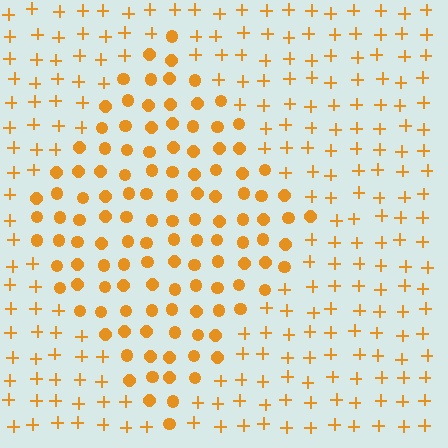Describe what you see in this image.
The image is filled with small orange elements arranged in a uniform grid. A diamond-shaped region contains circles, while the surrounding area contains plus signs. The boundary is defined purely by the change in element shape.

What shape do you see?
I see a diamond.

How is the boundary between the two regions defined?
The boundary is defined by a change in element shape: circles inside vs. plus signs outside. All elements share the same color and spacing.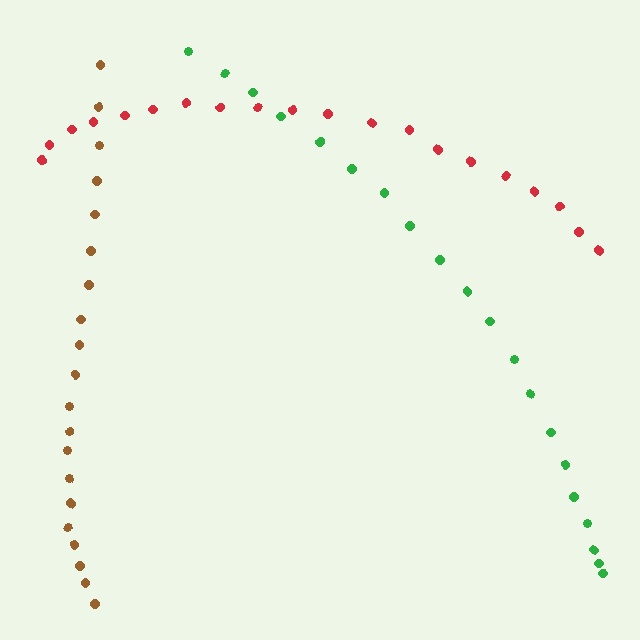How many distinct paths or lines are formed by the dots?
There are 3 distinct paths.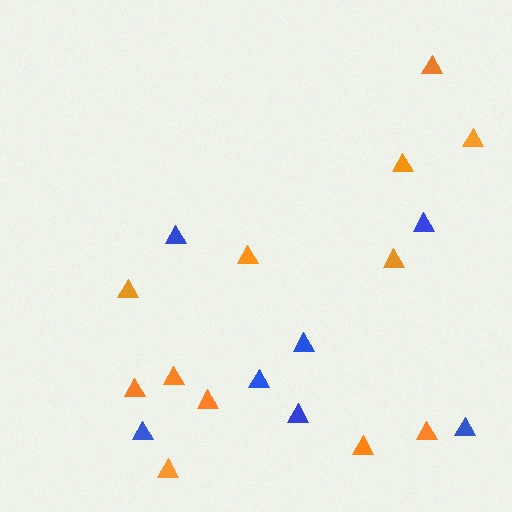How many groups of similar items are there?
There are 2 groups: one group of blue triangles (7) and one group of orange triangles (12).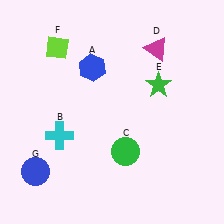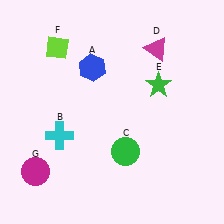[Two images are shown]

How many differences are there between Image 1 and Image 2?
There is 1 difference between the two images.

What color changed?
The circle (G) changed from blue in Image 1 to magenta in Image 2.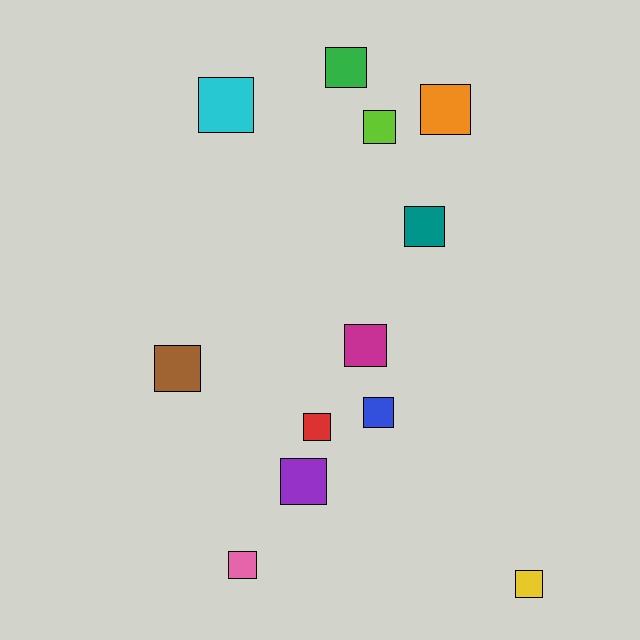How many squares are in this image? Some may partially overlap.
There are 12 squares.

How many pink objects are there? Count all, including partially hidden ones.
There is 1 pink object.